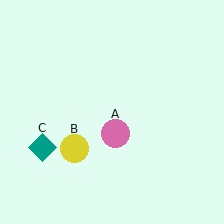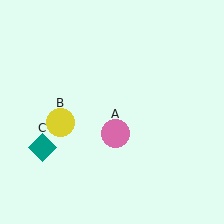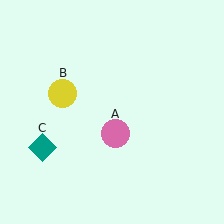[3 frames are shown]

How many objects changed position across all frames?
1 object changed position: yellow circle (object B).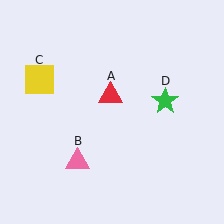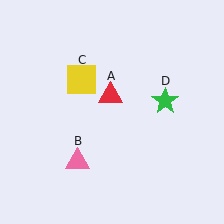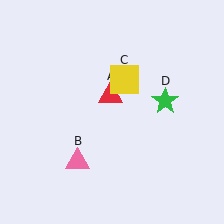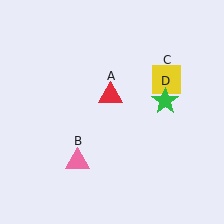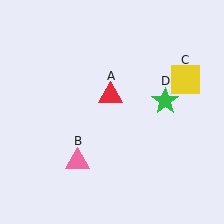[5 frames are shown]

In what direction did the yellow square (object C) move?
The yellow square (object C) moved right.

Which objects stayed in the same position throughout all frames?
Red triangle (object A) and pink triangle (object B) and green star (object D) remained stationary.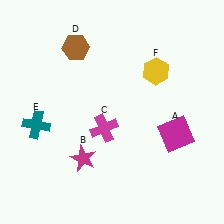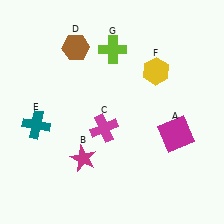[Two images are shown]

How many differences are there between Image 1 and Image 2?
There is 1 difference between the two images.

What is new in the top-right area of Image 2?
A lime cross (G) was added in the top-right area of Image 2.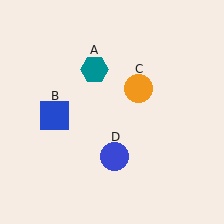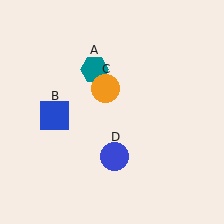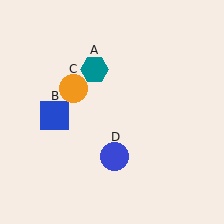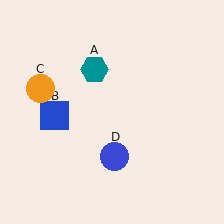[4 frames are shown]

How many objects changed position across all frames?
1 object changed position: orange circle (object C).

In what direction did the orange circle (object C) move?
The orange circle (object C) moved left.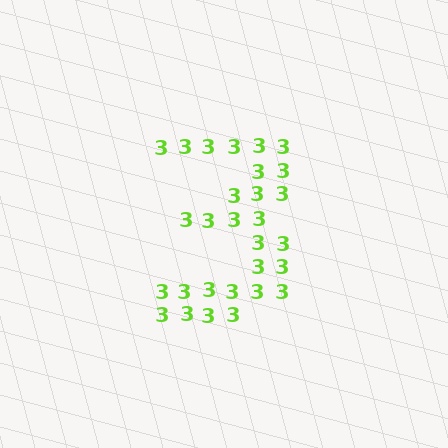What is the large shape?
The large shape is the digit 3.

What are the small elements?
The small elements are digit 3's.